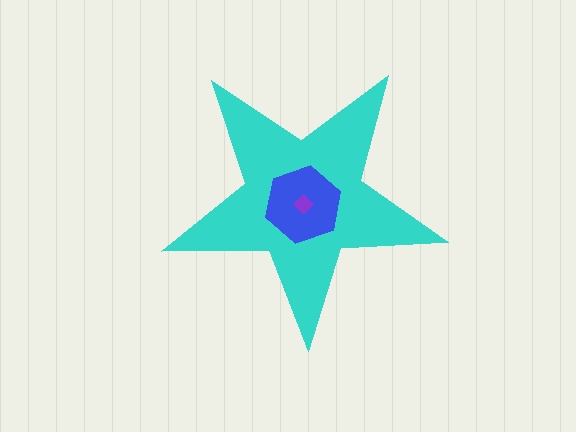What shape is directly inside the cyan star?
The blue hexagon.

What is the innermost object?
The purple diamond.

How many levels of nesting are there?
3.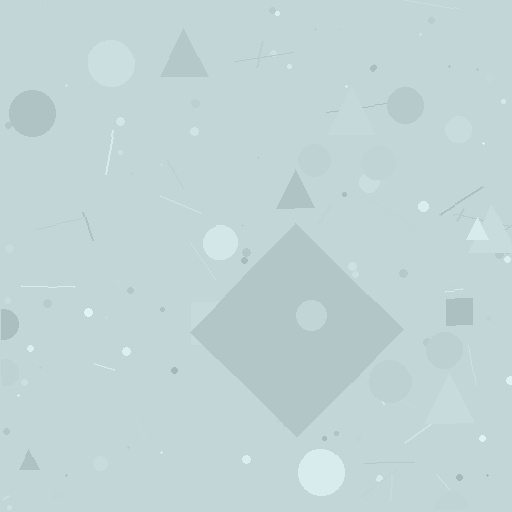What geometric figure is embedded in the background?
A diamond is embedded in the background.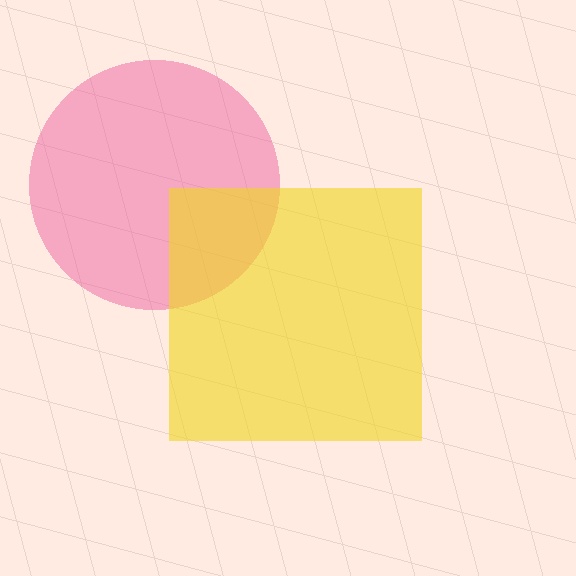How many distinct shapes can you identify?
There are 2 distinct shapes: a pink circle, a yellow square.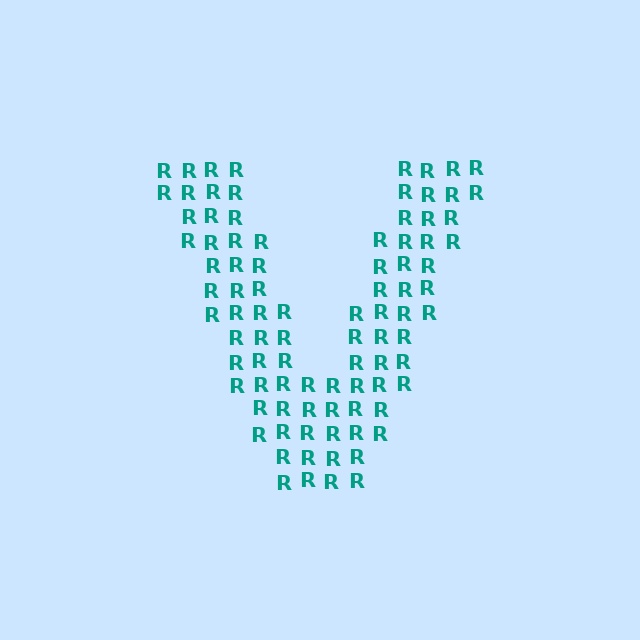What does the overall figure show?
The overall figure shows the letter V.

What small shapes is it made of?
It is made of small letter R's.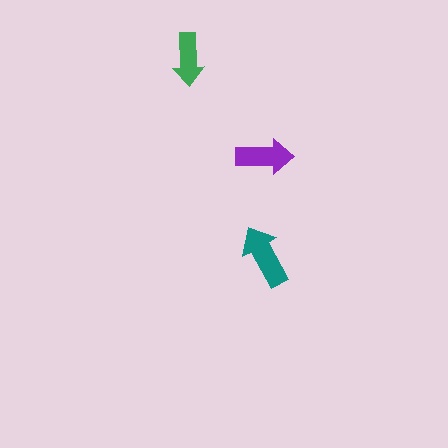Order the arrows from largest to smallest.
the teal one, the purple one, the green one.